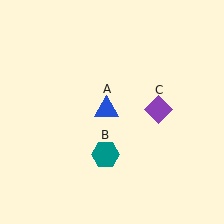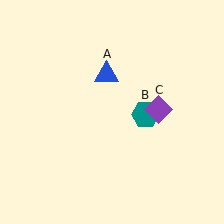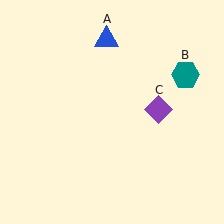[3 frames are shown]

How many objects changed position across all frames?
2 objects changed position: blue triangle (object A), teal hexagon (object B).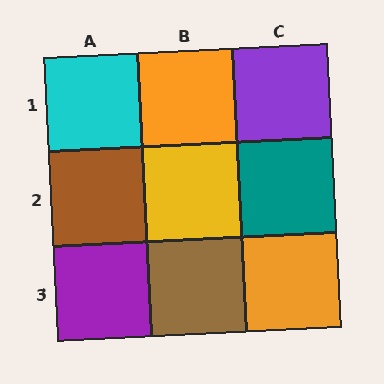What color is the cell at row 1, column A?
Cyan.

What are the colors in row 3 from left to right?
Purple, brown, orange.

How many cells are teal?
1 cell is teal.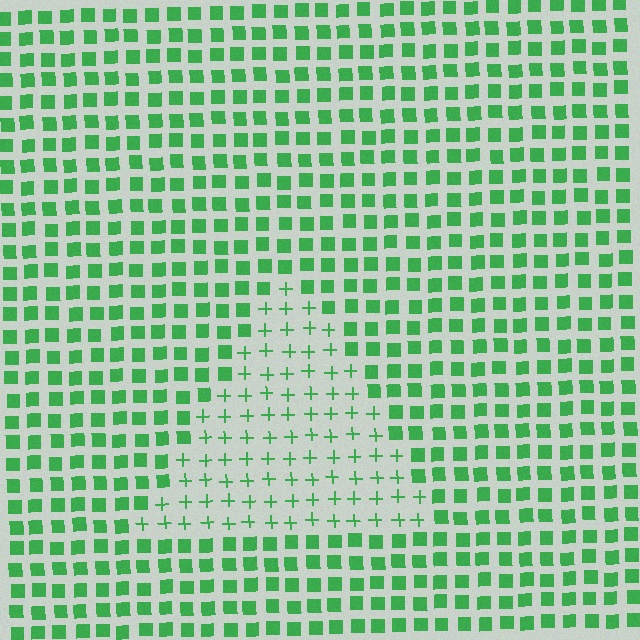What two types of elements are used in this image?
The image uses plus signs inside the triangle region and squares outside it.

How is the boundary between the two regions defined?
The boundary is defined by a change in element shape: plus signs inside vs. squares outside. All elements share the same color and spacing.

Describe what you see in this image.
The image is filled with small green elements arranged in a uniform grid. A triangle-shaped region contains plus signs, while the surrounding area contains squares. The boundary is defined purely by the change in element shape.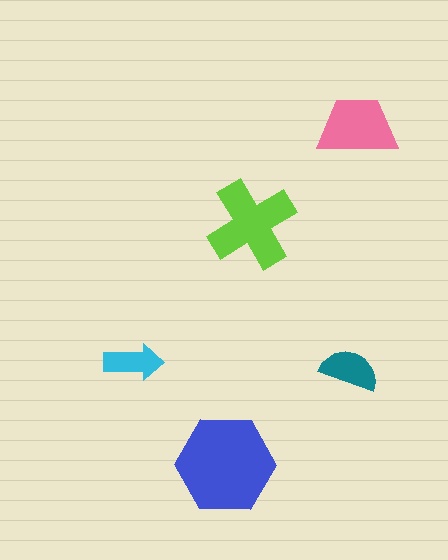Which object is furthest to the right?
The pink trapezoid is rightmost.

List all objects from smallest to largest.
The cyan arrow, the teal semicircle, the pink trapezoid, the lime cross, the blue hexagon.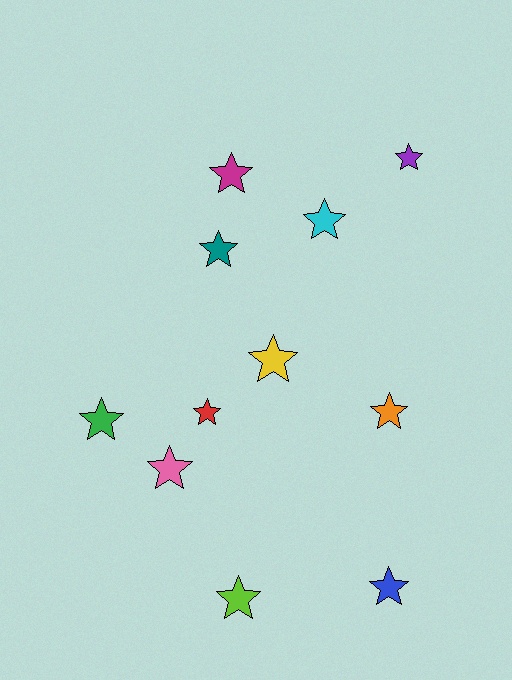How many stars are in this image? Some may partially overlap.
There are 11 stars.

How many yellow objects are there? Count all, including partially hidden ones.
There is 1 yellow object.